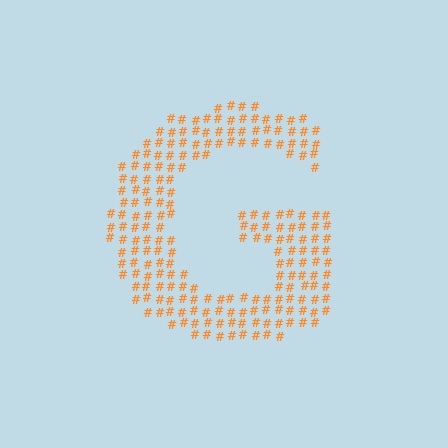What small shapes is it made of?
It is made of small hash symbols.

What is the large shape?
The large shape is the letter G.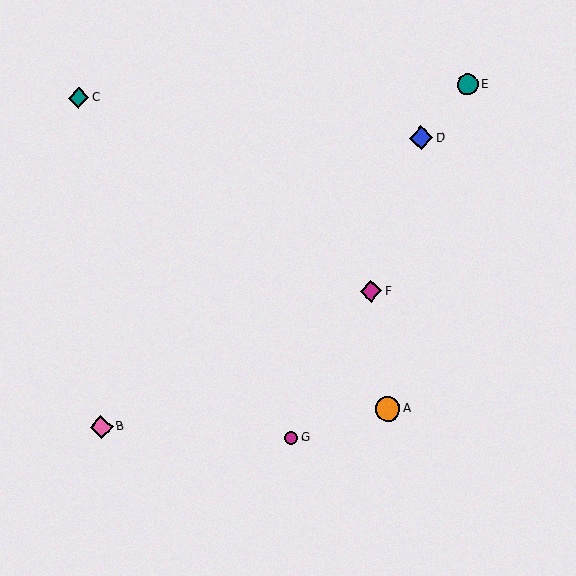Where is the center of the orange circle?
The center of the orange circle is at (388, 409).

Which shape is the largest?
The orange circle (labeled A) is the largest.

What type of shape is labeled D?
Shape D is a blue diamond.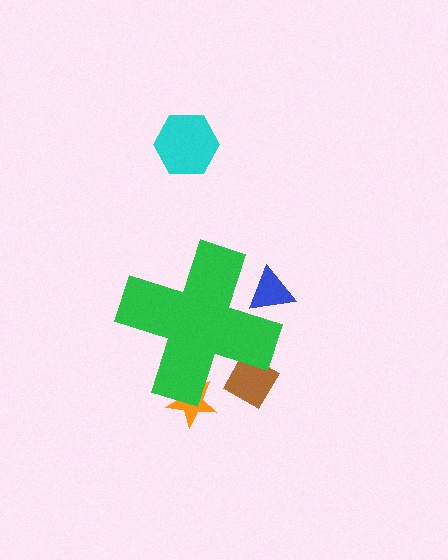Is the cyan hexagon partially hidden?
No, the cyan hexagon is fully visible.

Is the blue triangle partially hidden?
Yes, the blue triangle is partially hidden behind the green cross.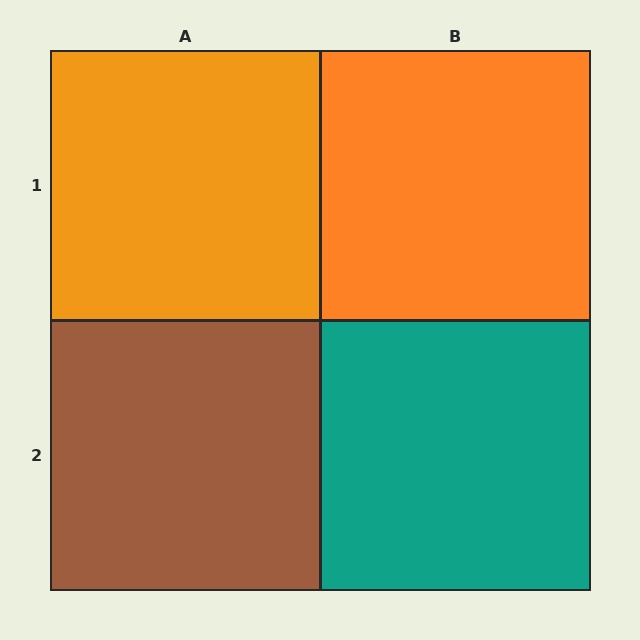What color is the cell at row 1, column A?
Orange.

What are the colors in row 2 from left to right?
Brown, teal.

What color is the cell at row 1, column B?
Orange.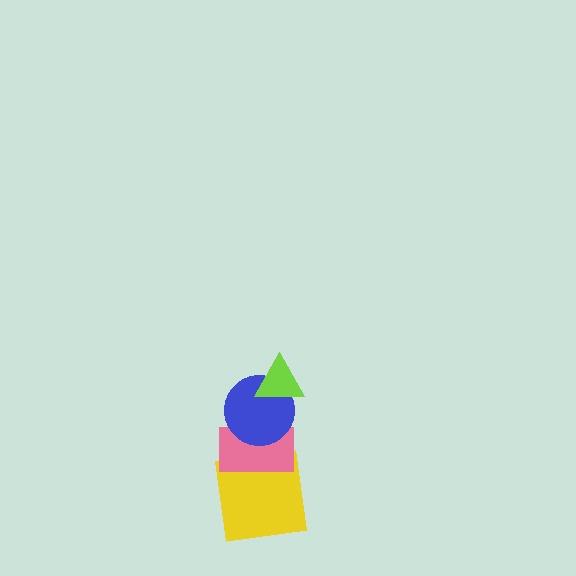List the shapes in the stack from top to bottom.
From top to bottom: the lime triangle, the blue circle, the pink rectangle, the yellow square.